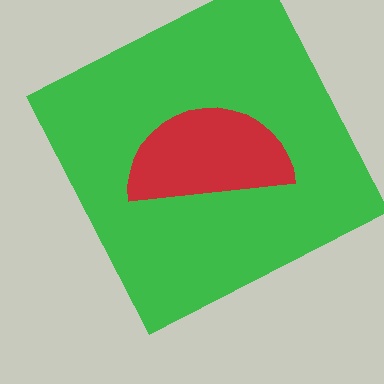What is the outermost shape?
The green square.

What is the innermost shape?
The red semicircle.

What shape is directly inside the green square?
The red semicircle.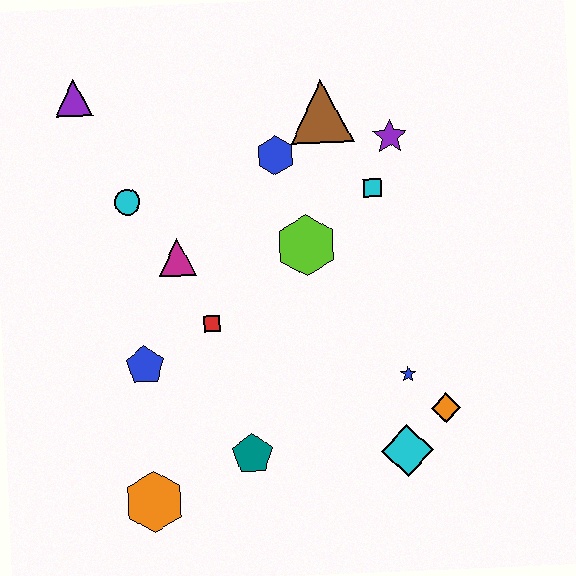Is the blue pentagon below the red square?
Yes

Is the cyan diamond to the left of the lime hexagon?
No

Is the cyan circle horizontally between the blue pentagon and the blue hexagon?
No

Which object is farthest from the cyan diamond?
The purple triangle is farthest from the cyan diamond.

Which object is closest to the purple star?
The cyan square is closest to the purple star.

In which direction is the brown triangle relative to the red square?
The brown triangle is above the red square.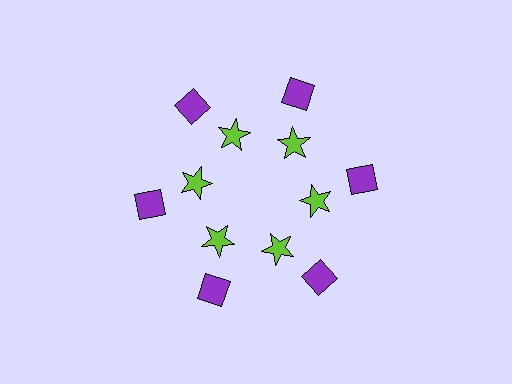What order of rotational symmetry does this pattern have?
This pattern has 6-fold rotational symmetry.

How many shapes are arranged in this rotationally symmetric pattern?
There are 12 shapes, arranged in 6 groups of 2.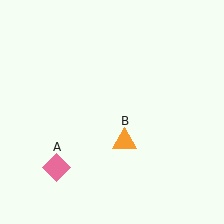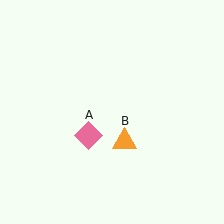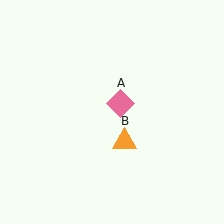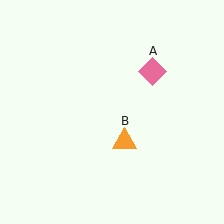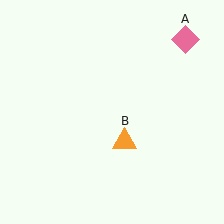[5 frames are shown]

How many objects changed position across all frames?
1 object changed position: pink diamond (object A).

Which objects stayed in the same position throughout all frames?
Orange triangle (object B) remained stationary.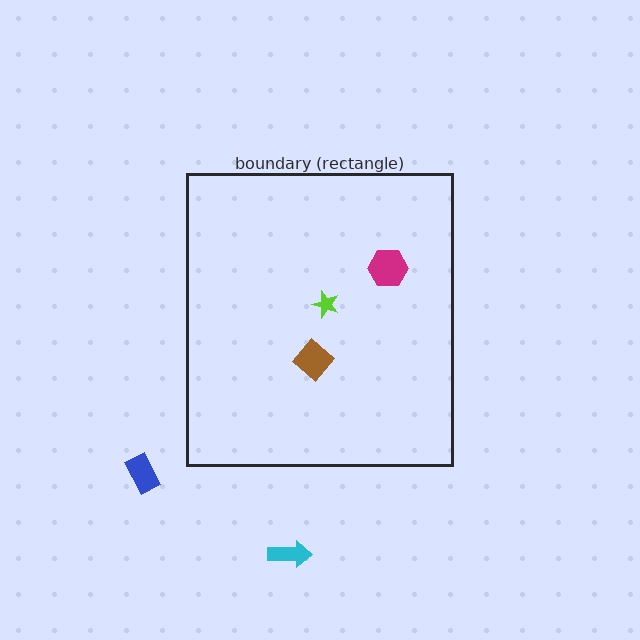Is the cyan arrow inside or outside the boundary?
Outside.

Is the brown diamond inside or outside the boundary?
Inside.